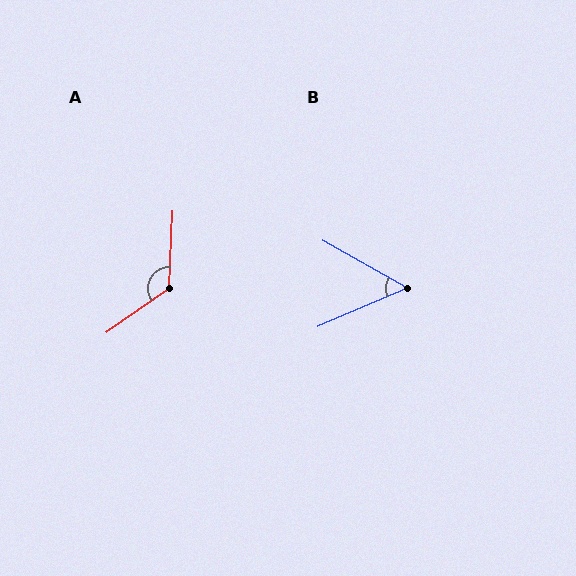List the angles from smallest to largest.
B (53°), A (127°).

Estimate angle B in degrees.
Approximately 53 degrees.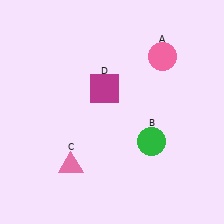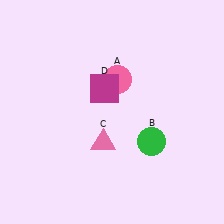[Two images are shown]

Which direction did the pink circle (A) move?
The pink circle (A) moved left.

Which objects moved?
The objects that moved are: the pink circle (A), the pink triangle (C).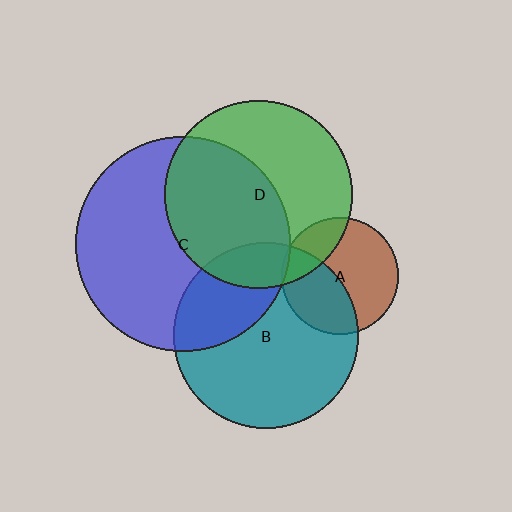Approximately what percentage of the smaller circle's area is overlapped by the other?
Approximately 5%.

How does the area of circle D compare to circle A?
Approximately 2.6 times.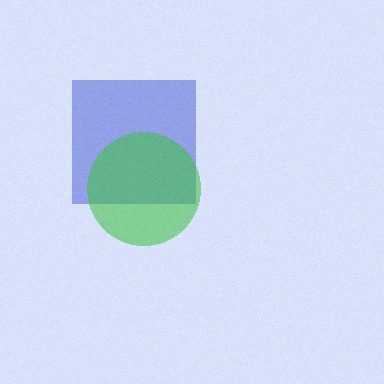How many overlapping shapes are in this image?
There are 2 overlapping shapes in the image.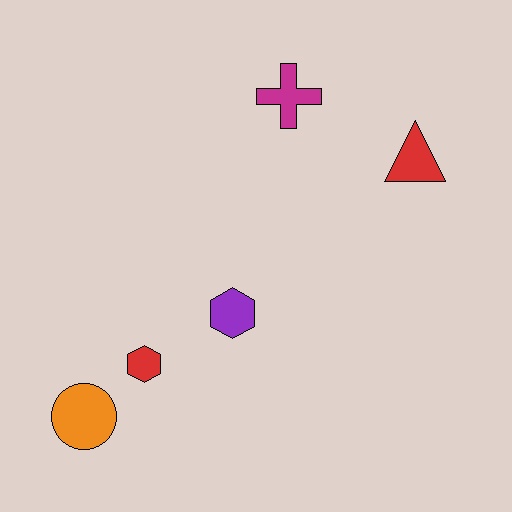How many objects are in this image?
There are 5 objects.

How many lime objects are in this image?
There are no lime objects.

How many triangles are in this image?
There is 1 triangle.